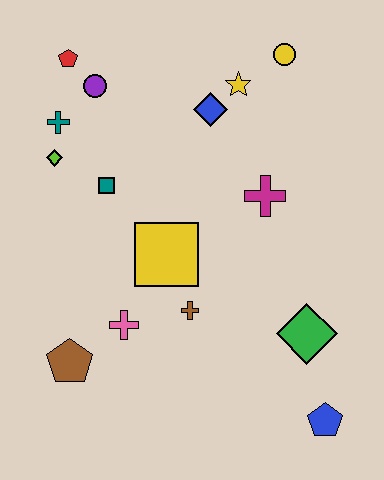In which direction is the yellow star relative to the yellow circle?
The yellow star is to the left of the yellow circle.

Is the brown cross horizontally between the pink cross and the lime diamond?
No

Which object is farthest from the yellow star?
The blue pentagon is farthest from the yellow star.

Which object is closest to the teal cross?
The lime diamond is closest to the teal cross.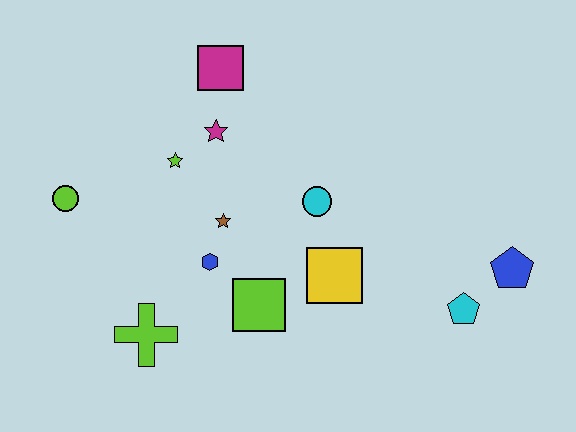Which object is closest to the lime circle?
The lime star is closest to the lime circle.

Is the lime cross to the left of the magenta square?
Yes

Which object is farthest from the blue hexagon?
The blue pentagon is farthest from the blue hexagon.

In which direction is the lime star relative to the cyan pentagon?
The lime star is to the left of the cyan pentagon.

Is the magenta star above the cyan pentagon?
Yes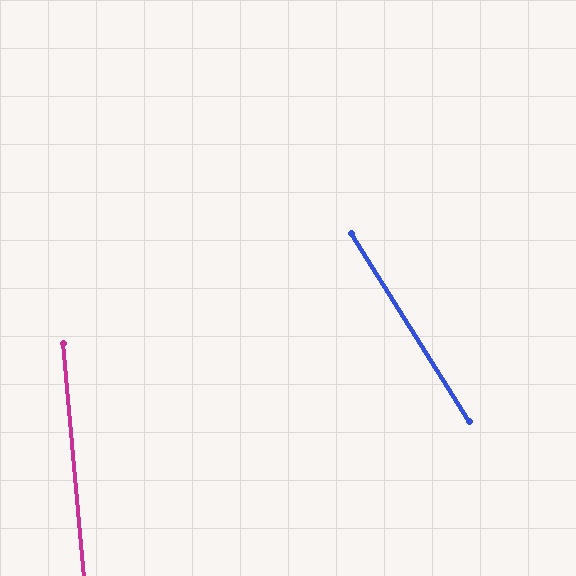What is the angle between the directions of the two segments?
Approximately 27 degrees.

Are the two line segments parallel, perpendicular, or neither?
Neither parallel nor perpendicular — they differ by about 27°.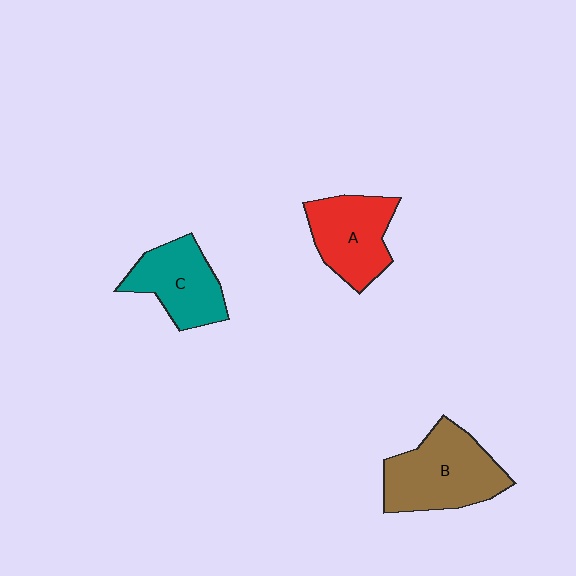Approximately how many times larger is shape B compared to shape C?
Approximately 1.3 times.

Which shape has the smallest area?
Shape C (teal).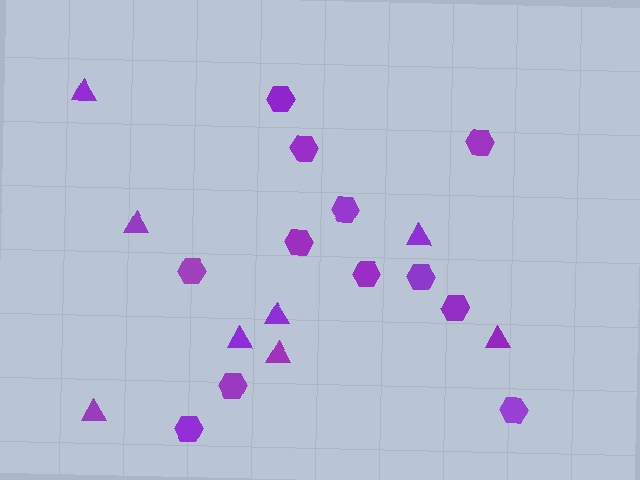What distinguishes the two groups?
There are 2 groups: one group of hexagons (12) and one group of triangles (8).